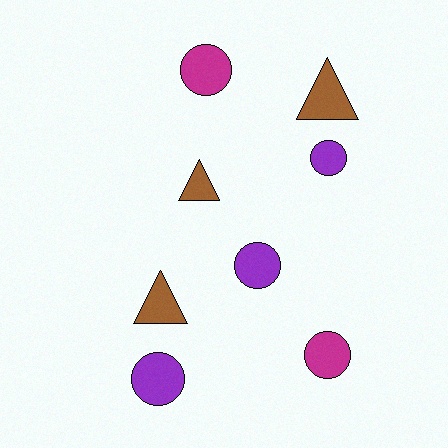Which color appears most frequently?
Purple, with 3 objects.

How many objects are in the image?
There are 8 objects.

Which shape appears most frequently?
Circle, with 5 objects.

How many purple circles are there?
There are 3 purple circles.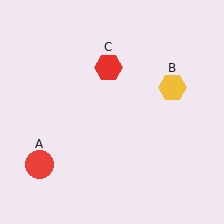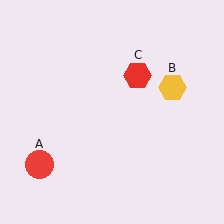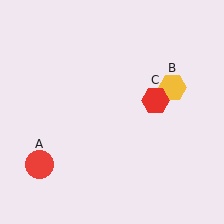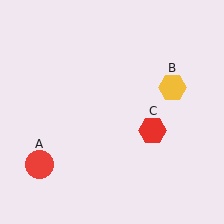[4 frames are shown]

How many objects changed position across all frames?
1 object changed position: red hexagon (object C).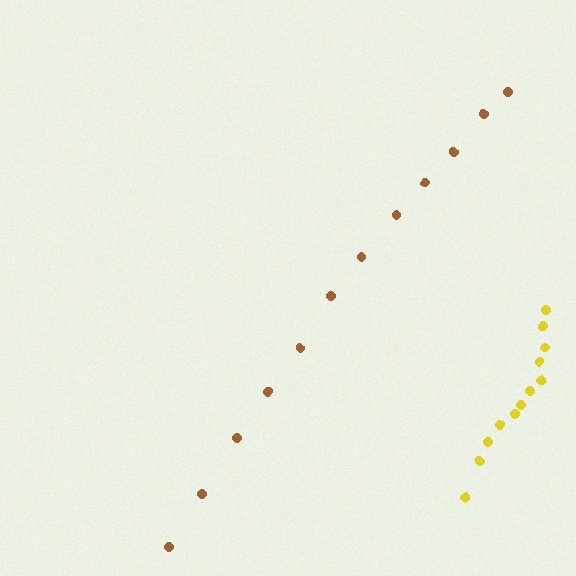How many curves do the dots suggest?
There are 2 distinct paths.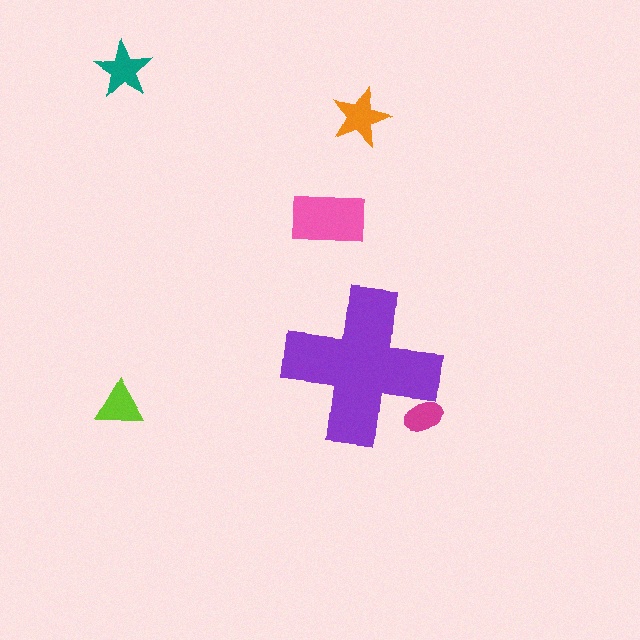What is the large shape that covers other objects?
A purple cross.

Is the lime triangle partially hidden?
No, the lime triangle is fully visible.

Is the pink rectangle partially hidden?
No, the pink rectangle is fully visible.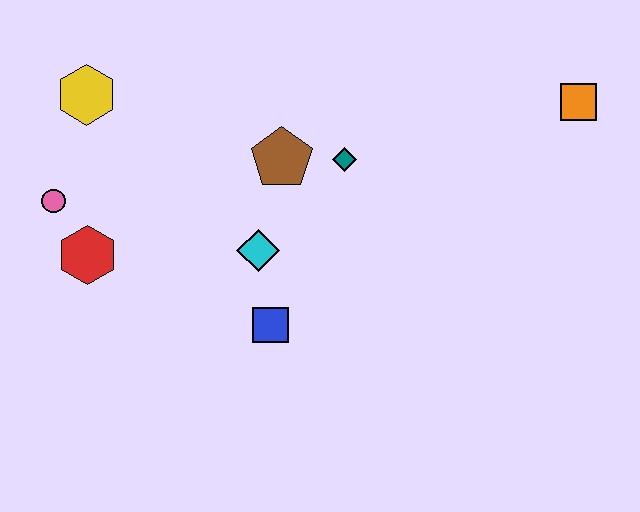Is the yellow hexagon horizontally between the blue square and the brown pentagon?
No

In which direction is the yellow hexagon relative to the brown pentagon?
The yellow hexagon is to the left of the brown pentagon.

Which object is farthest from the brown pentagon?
The orange square is farthest from the brown pentagon.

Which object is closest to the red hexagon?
The pink circle is closest to the red hexagon.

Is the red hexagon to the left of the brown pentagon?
Yes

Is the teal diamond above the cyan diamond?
Yes